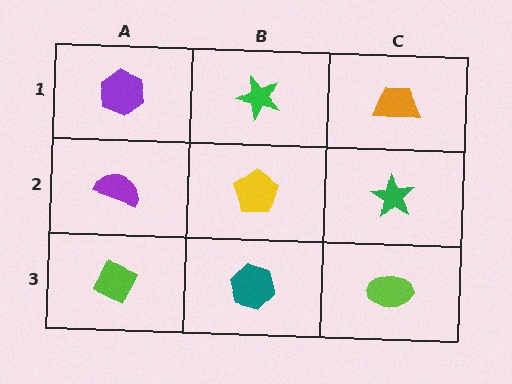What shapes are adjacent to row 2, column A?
A purple hexagon (row 1, column A), a lime diamond (row 3, column A), a yellow pentagon (row 2, column B).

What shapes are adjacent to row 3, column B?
A yellow pentagon (row 2, column B), a lime diamond (row 3, column A), a lime ellipse (row 3, column C).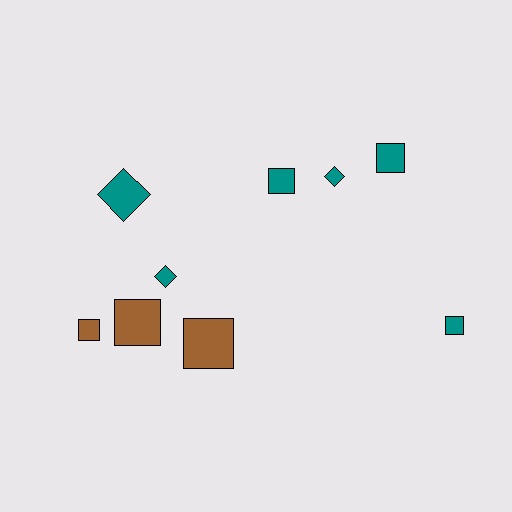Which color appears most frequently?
Teal, with 6 objects.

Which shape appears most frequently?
Square, with 6 objects.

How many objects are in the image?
There are 9 objects.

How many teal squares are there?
There are 3 teal squares.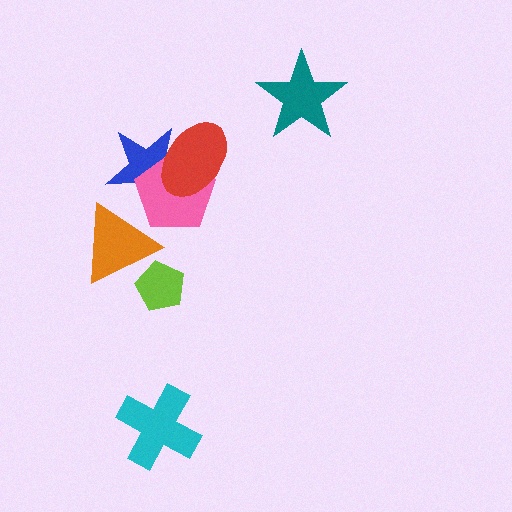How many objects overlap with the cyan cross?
0 objects overlap with the cyan cross.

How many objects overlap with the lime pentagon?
1 object overlaps with the lime pentagon.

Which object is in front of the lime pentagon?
The orange triangle is in front of the lime pentagon.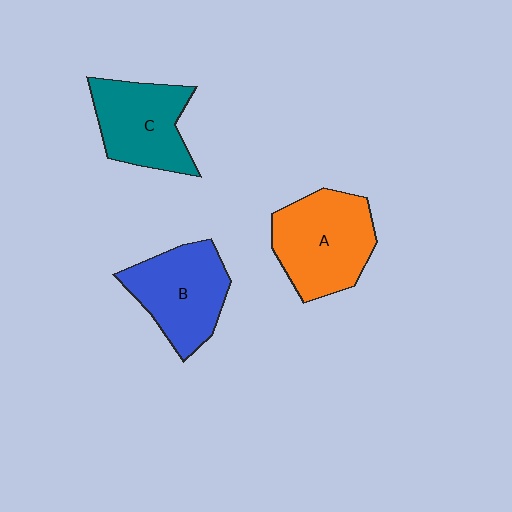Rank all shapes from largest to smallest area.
From largest to smallest: A (orange), B (blue), C (teal).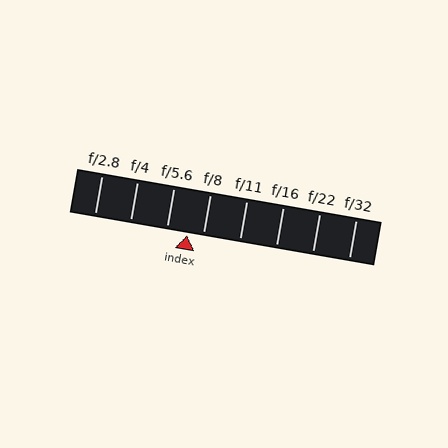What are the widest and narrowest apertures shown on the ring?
The widest aperture shown is f/2.8 and the narrowest is f/32.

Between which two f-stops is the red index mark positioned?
The index mark is between f/5.6 and f/8.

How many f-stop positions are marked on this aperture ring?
There are 8 f-stop positions marked.